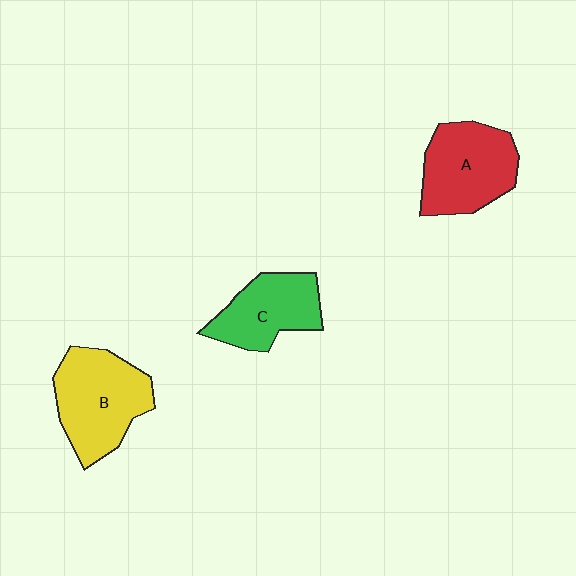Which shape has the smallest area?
Shape C (green).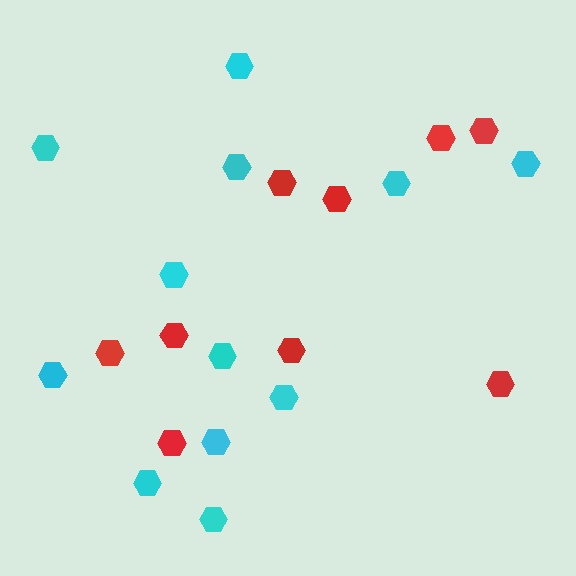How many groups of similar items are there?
There are 2 groups: one group of red hexagons (9) and one group of cyan hexagons (12).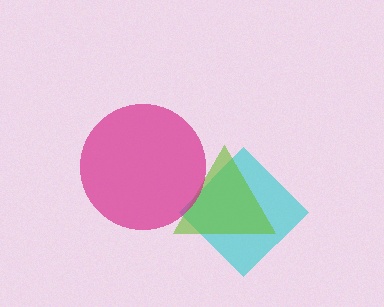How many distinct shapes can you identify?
There are 3 distinct shapes: a cyan diamond, a lime triangle, a magenta circle.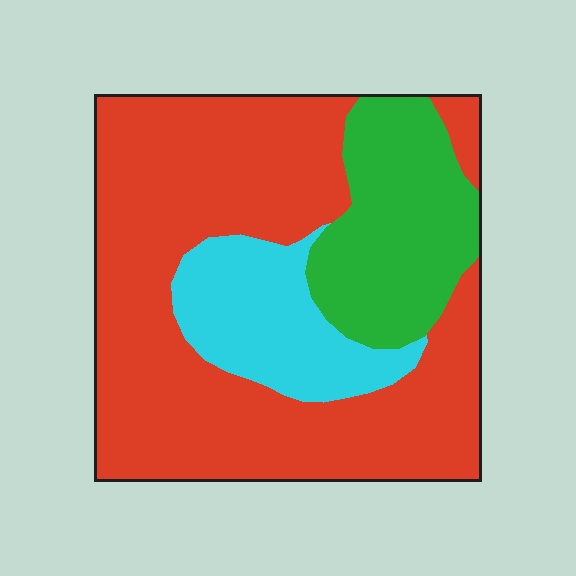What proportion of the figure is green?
Green covers roughly 20% of the figure.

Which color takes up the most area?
Red, at roughly 65%.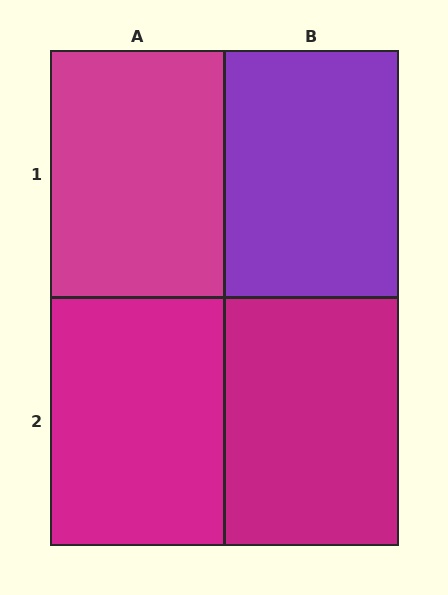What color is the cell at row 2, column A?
Magenta.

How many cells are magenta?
3 cells are magenta.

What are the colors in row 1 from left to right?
Magenta, purple.